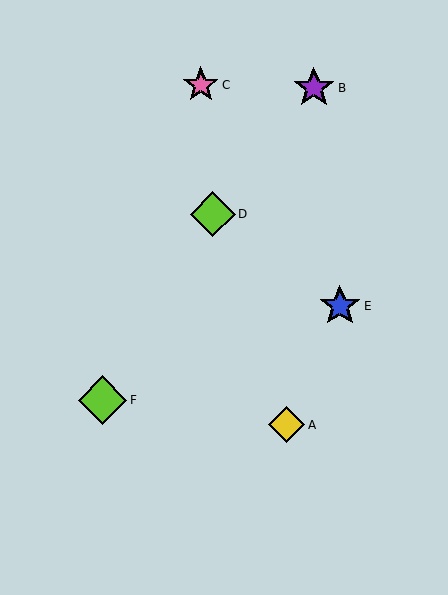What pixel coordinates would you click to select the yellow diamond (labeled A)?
Click at (287, 425) to select the yellow diamond A.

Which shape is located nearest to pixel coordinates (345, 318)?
The blue star (labeled E) at (340, 306) is nearest to that location.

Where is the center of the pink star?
The center of the pink star is at (201, 85).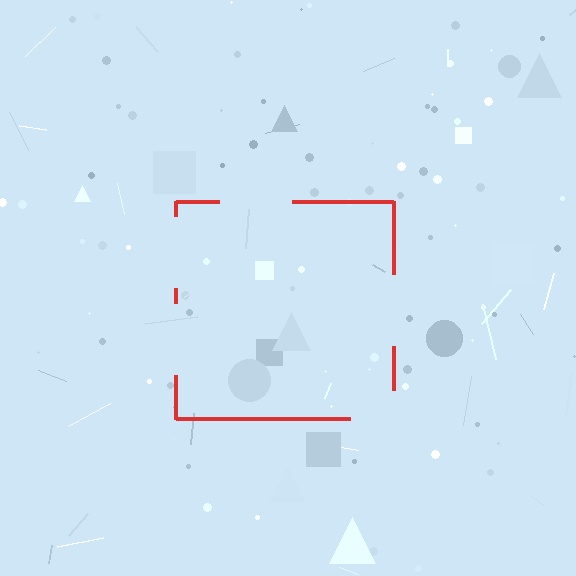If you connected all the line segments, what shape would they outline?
They would outline a square.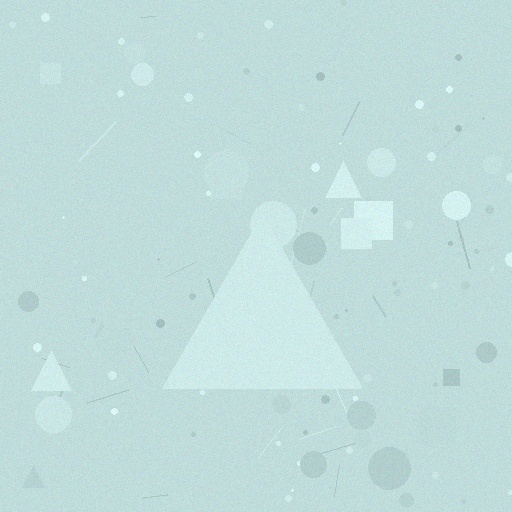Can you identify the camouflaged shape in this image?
The camouflaged shape is a triangle.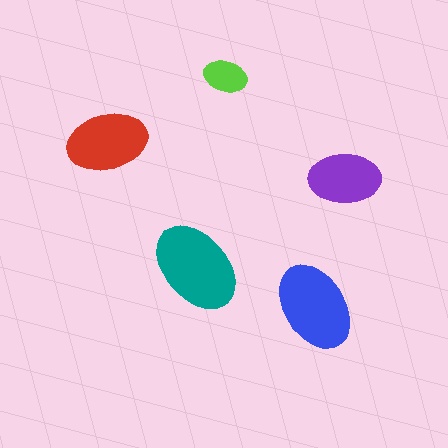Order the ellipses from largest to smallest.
the teal one, the blue one, the red one, the purple one, the lime one.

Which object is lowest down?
The blue ellipse is bottommost.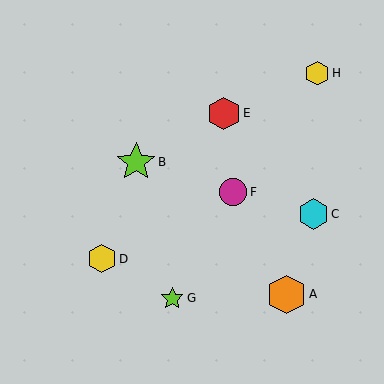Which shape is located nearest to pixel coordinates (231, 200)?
The magenta circle (labeled F) at (233, 192) is nearest to that location.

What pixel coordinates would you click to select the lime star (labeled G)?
Click at (172, 298) to select the lime star G.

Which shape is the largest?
The orange hexagon (labeled A) is the largest.